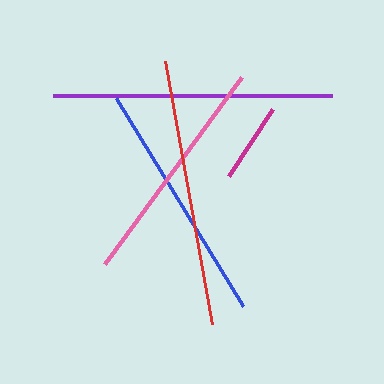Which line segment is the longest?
The purple line is the longest at approximately 278 pixels.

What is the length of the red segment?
The red segment is approximately 267 pixels long.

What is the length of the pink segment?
The pink segment is approximately 232 pixels long.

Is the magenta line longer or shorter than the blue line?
The blue line is longer than the magenta line.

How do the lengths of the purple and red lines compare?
The purple and red lines are approximately the same length.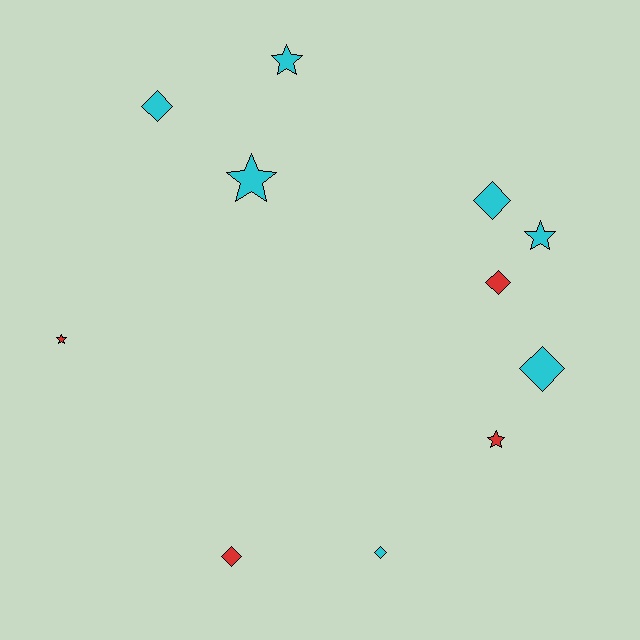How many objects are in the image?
There are 11 objects.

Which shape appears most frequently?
Diamond, with 6 objects.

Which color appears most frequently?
Cyan, with 7 objects.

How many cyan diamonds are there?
There are 4 cyan diamonds.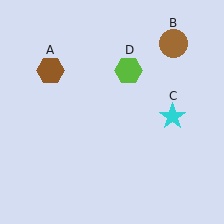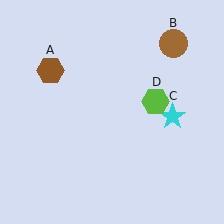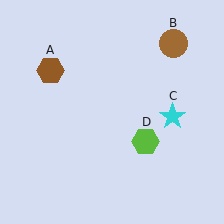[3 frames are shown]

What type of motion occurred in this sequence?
The lime hexagon (object D) rotated clockwise around the center of the scene.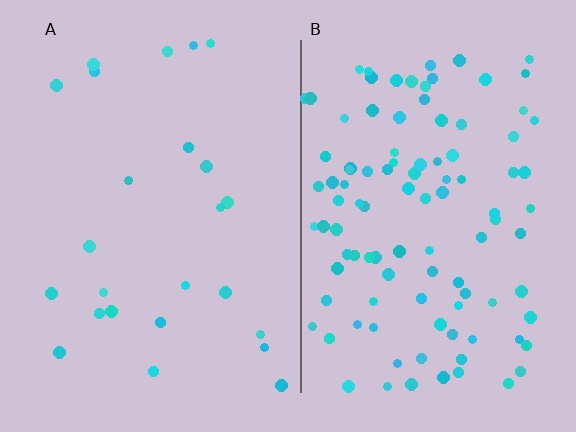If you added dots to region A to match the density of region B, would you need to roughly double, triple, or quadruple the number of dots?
Approximately quadruple.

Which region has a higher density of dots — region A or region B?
B (the right).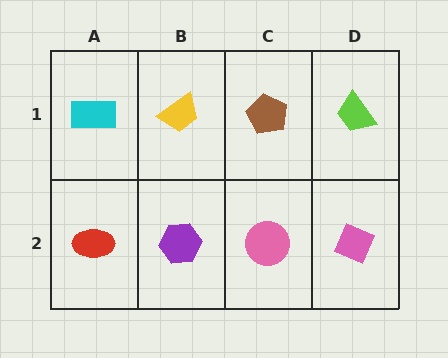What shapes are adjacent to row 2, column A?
A cyan rectangle (row 1, column A), a purple hexagon (row 2, column B).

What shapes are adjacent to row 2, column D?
A lime trapezoid (row 1, column D), a pink circle (row 2, column C).